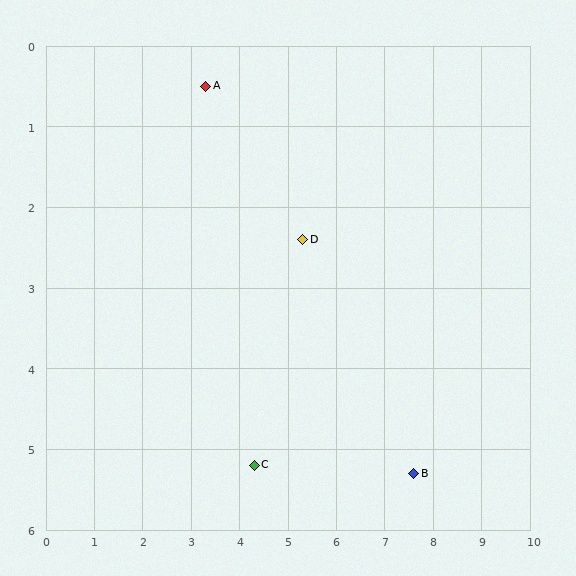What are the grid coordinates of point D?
Point D is at approximately (5.3, 2.4).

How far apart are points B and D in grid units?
Points B and D are about 3.7 grid units apart.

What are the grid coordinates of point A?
Point A is at approximately (3.3, 0.5).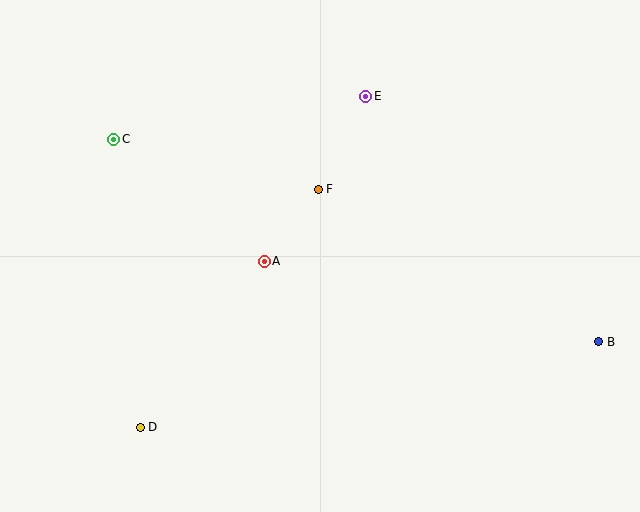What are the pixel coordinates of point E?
Point E is at (366, 96).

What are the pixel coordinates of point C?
Point C is at (114, 139).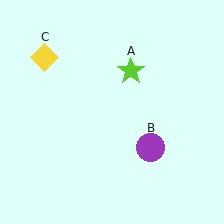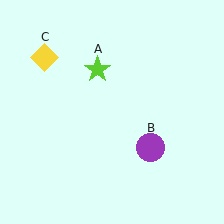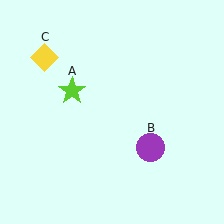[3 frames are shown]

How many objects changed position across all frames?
1 object changed position: lime star (object A).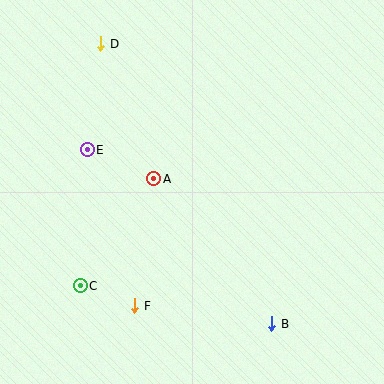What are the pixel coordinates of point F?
Point F is at (135, 306).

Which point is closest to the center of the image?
Point A at (154, 179) is closest to the center.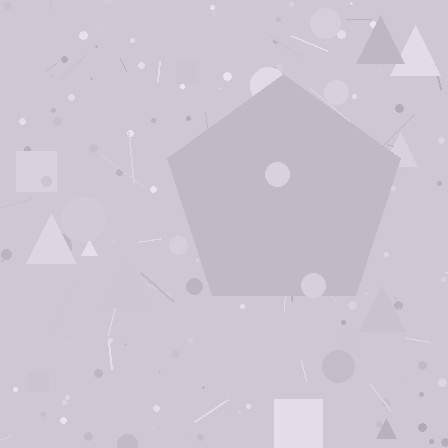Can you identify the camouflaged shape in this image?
The camouflaged shape is a pentagon.